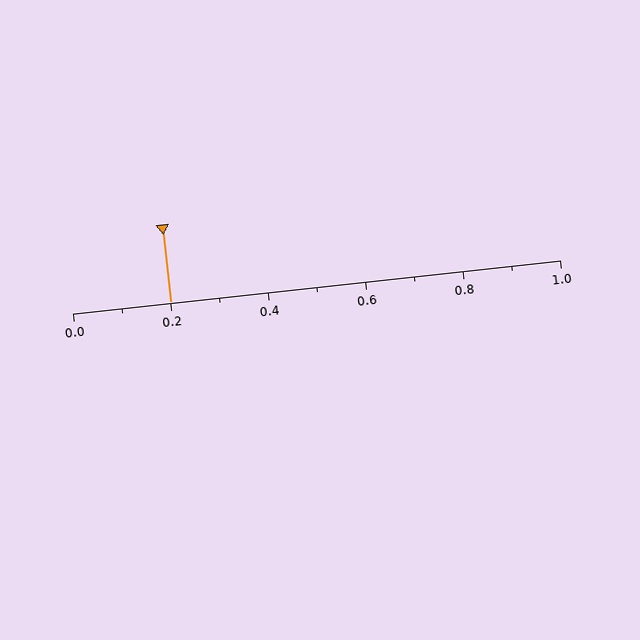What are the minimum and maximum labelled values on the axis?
The axis runs from 0.0 to 1.0.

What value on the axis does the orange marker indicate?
The marker indicates approximately 0.2.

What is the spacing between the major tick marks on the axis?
The major ticks are spaced 0.2 apart.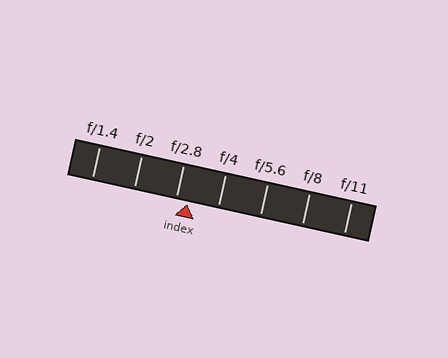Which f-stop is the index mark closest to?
The index mark is closest to f/2.8.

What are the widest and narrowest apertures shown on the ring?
The widest aperture shown is f/1.4 and the narrowest is f/11.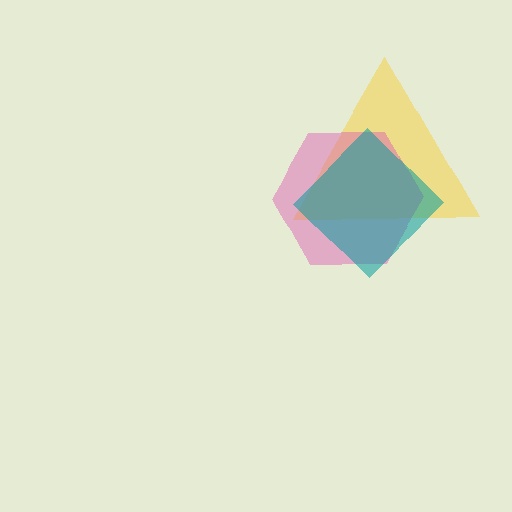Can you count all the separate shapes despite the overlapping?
Yes, there are 3 separate shapes.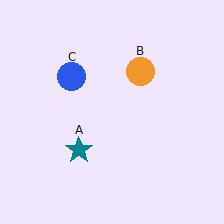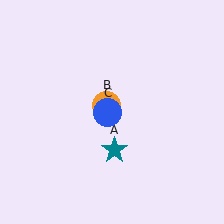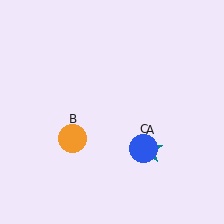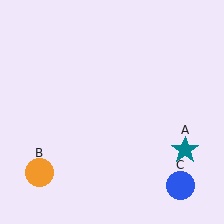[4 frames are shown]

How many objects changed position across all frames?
3 objects changed position: teal star (object A), orange circle (object B), blue circle (object C).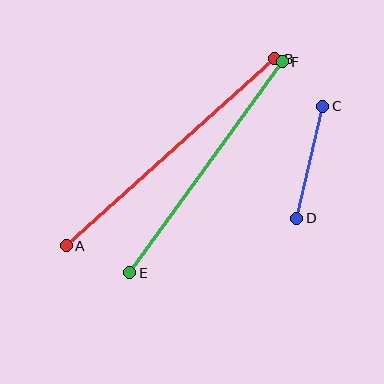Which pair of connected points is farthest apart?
Points A and B are farthest apart.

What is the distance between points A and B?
The distance is approximately 281 pixels.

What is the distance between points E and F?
The distance is approximately 261 pixels.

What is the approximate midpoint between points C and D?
The midpoint is at approximately (310, 162) pixels.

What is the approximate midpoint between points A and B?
The midpoint is at approximately (171, 152) pixels.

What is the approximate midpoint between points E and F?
The midpoint is at approximately (206, 167) pixels.